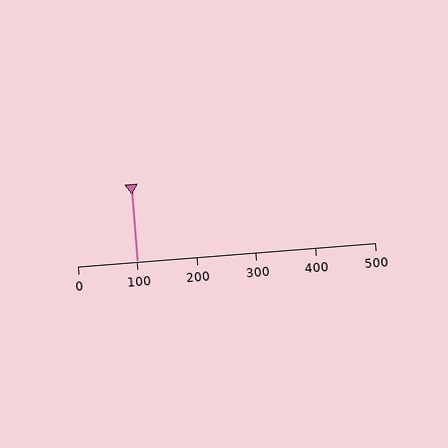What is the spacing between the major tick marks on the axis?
The major ticks are spaced 100 apart.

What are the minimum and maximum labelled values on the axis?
The axis runs from 0 to 500.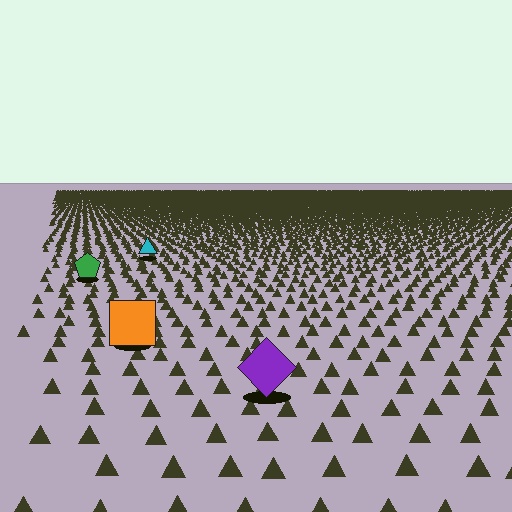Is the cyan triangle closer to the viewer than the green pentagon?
No. The green pentagon is closer — you can tell from the texture gradient: the ground texture is coarser near it.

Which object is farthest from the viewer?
The cyan triangle is farthest from the viewer. It appears smaller and the ground texture around it is denser.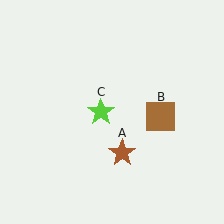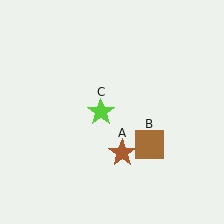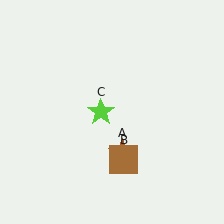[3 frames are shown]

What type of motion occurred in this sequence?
The brown square (object B) rotated clockwise around the center of the scene.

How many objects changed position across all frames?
1 object changed position: brown square (object B).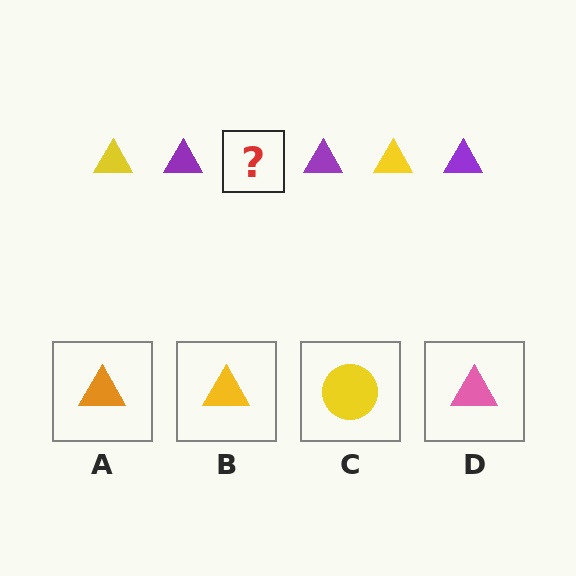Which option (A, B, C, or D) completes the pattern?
B.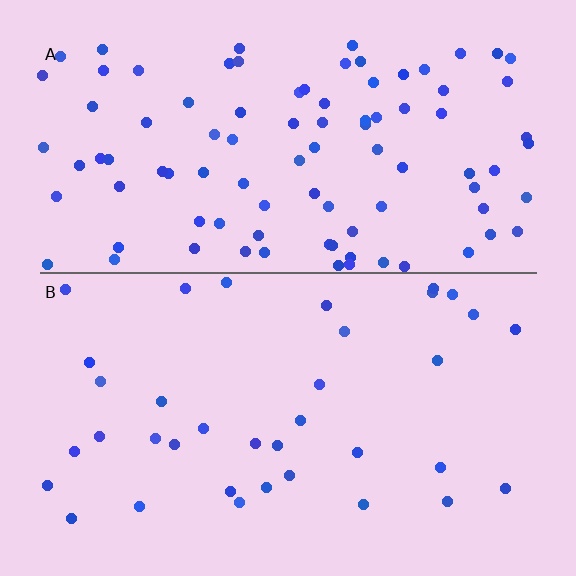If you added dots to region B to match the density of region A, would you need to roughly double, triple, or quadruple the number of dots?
Approximately triple.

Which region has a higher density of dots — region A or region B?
A (the top).